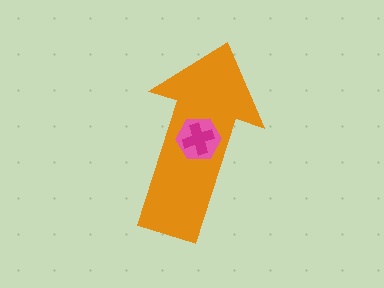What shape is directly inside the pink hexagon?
The magenta cross.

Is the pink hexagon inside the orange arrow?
Yes.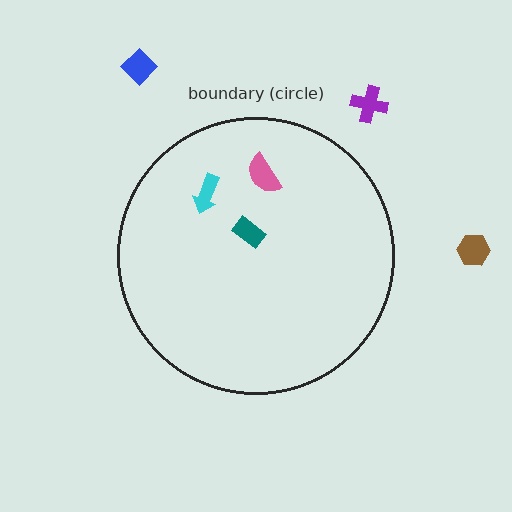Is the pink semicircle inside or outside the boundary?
Inside.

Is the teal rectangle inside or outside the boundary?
Inside.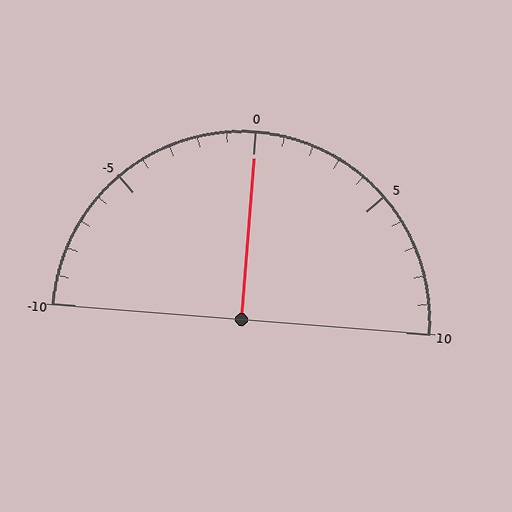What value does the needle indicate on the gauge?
The needle indicates approximately 0.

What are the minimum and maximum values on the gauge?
The gauge ranges from -10 to 10.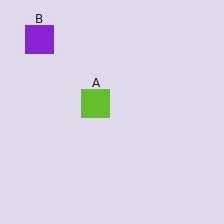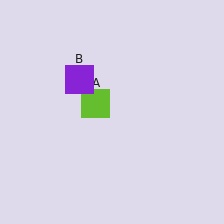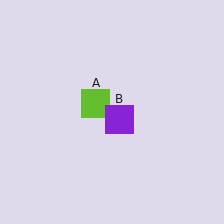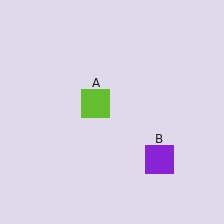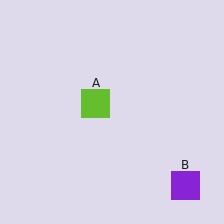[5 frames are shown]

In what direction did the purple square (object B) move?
The purple square (object B) moved down and to the right.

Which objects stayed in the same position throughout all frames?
Lime square (object A) remained stationary.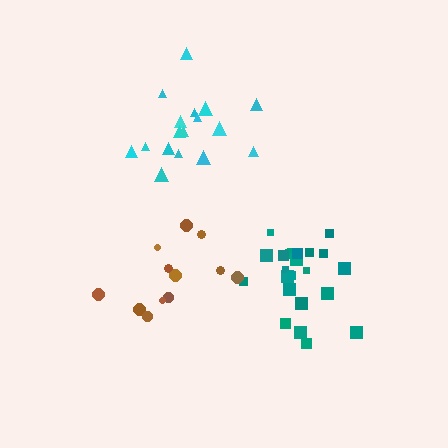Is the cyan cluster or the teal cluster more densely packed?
Teal.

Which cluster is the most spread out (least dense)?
Cyan.